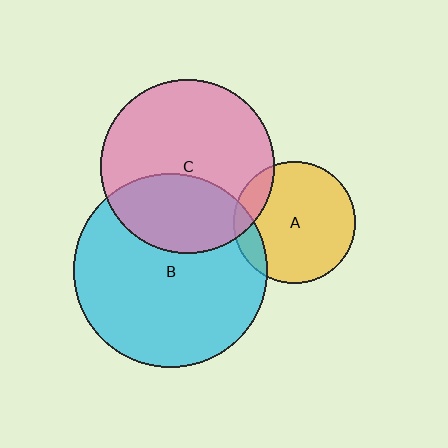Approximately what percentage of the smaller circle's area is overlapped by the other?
Approximately 35%.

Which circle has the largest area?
Circle B (cyan).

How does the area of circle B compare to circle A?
Approximately 2.5 times.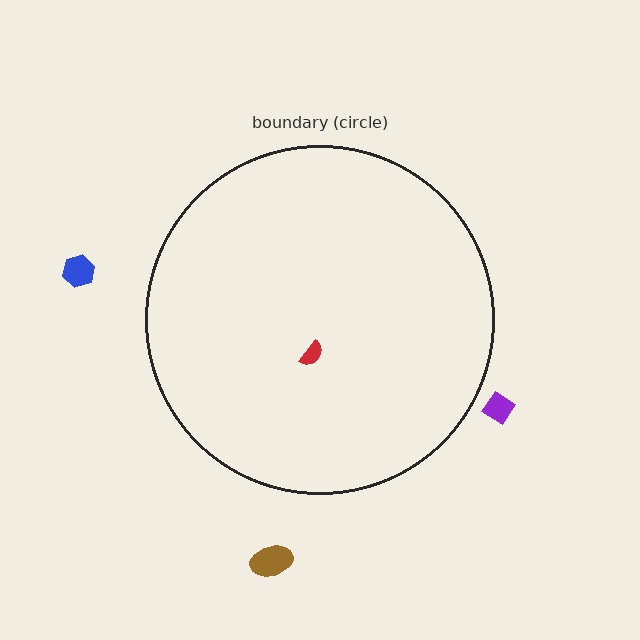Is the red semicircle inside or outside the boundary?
Inside.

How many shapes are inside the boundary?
1 inside, 3 outside.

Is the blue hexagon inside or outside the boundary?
Outside.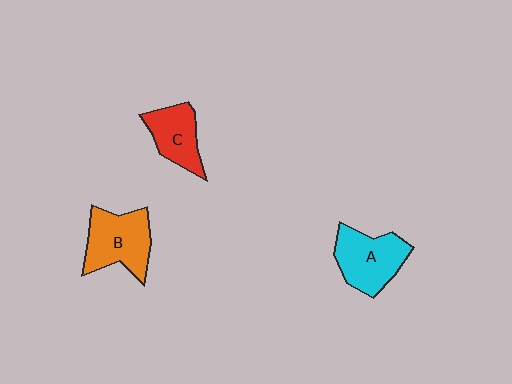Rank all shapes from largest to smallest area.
From largest to smallest: B (orange), A (cyan), C (red).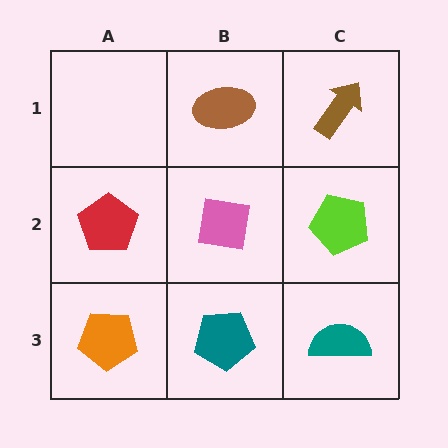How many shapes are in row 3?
3 shapes.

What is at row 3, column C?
A teal semicircle.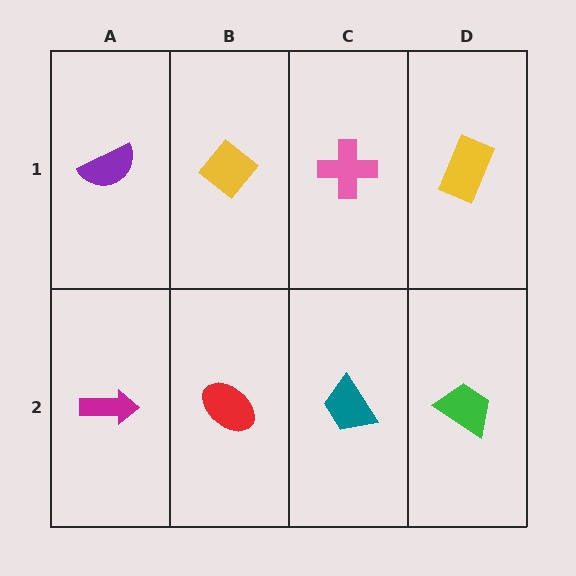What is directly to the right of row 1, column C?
A yellow rectangle.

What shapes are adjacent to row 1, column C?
A teal trapezoid (row 2, column C), a yellow diamond (row 1, column B), a yellow rectangle (row 1, column D).